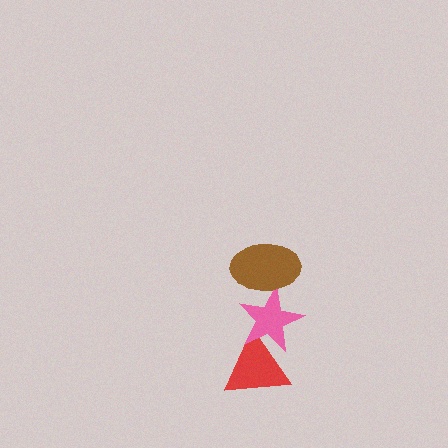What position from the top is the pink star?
The pink star is 2nd from the top.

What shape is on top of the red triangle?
The pink star is on top of the red triangle.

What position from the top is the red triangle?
The red triangle is 3rd from the top.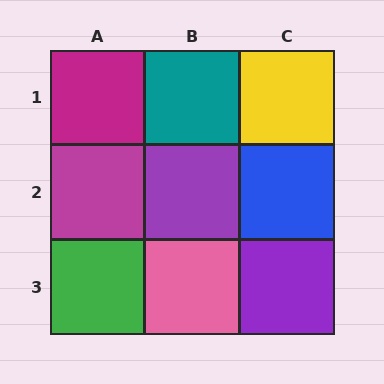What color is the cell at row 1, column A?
Magenta.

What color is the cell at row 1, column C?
Yellow.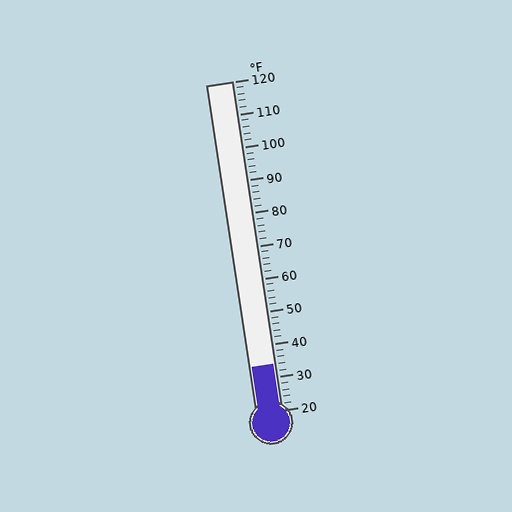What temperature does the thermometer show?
The thermometer shows approximately 34°F.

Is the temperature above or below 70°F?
The temperature is below 70°F.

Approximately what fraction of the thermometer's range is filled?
The thermometer is filled to approximately 15% of its range.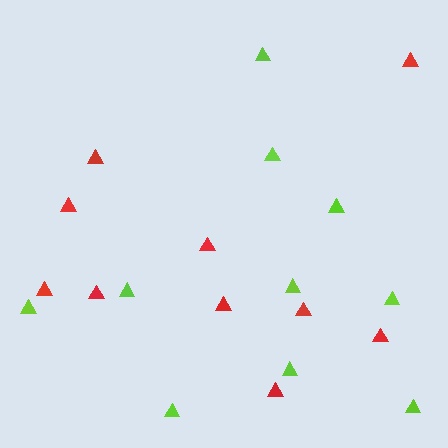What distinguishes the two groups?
There are 2 groups: one group of red triangles (10) and one group of lime triangles (10).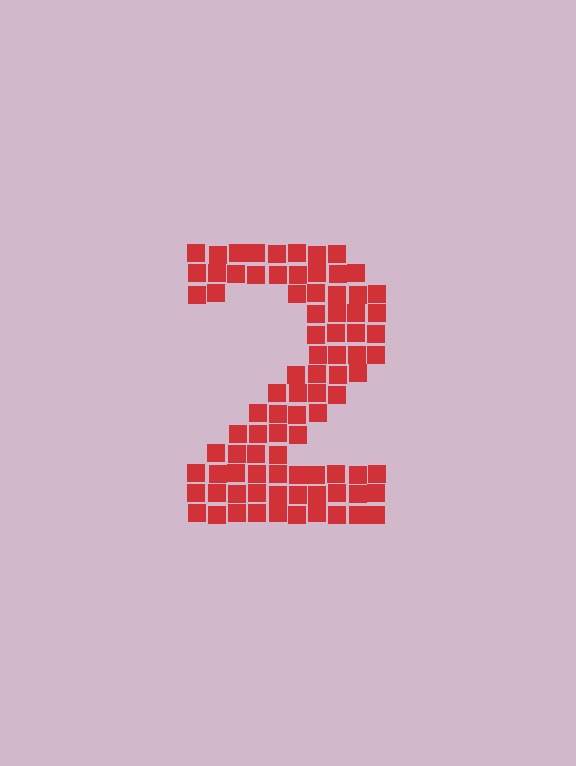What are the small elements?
The small elements are squares.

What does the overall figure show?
The overall figure shows the digit 2.